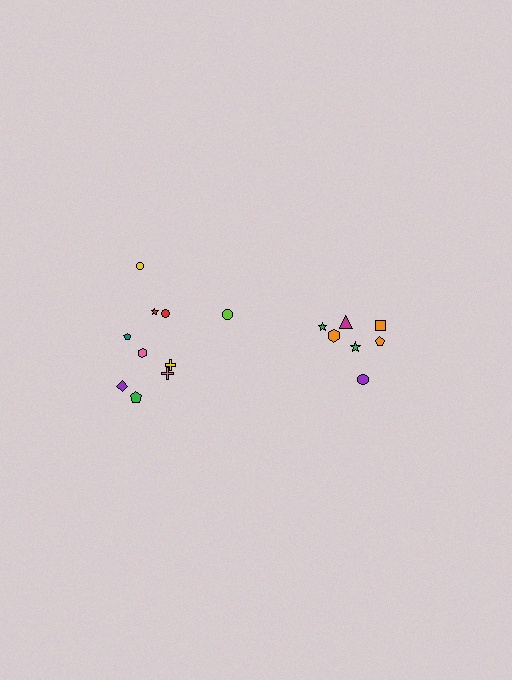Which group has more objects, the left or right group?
The left group.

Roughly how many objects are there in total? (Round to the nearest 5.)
Roughly 15 objects in total.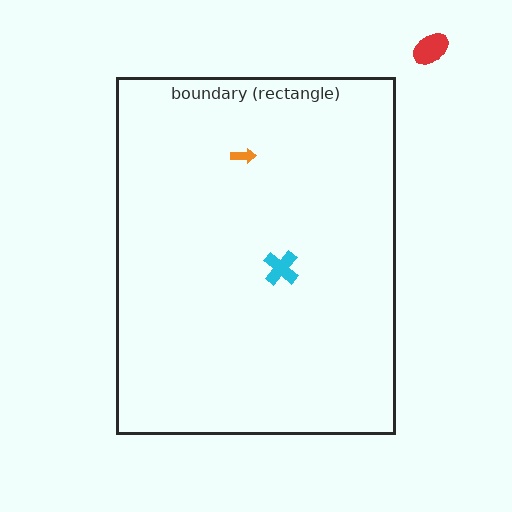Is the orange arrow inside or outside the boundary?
Inside.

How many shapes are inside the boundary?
2 inside, 1 outside.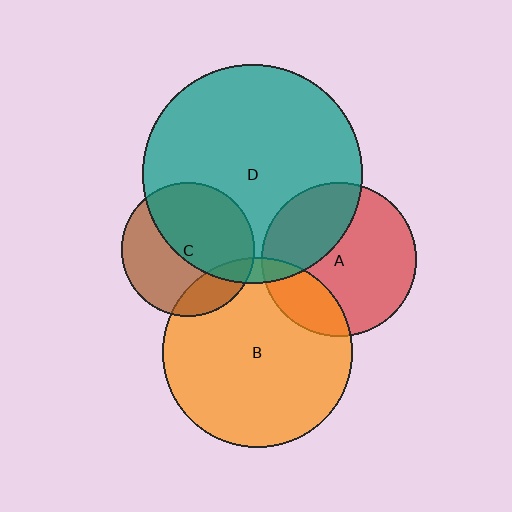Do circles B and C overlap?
Yes.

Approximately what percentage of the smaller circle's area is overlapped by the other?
Approximately 20%.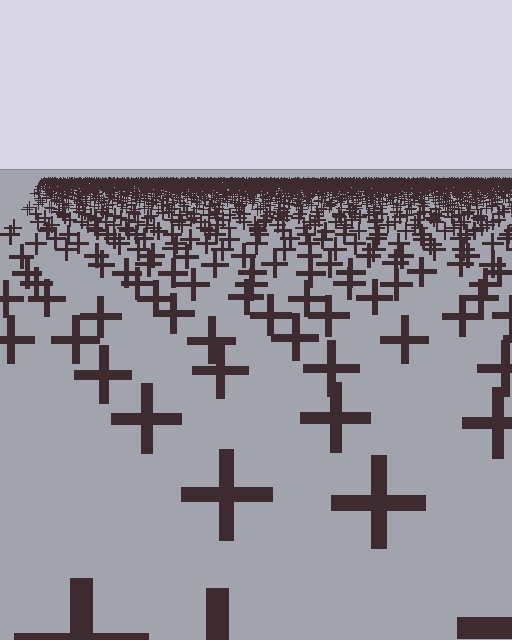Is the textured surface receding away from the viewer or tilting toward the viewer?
The surface is receding away from the viewer. Texture elements get smaller and denser toward the top.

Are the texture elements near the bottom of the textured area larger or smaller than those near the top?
Larger. Near the bottom, elements are closer to the viewer and appear at a bigger on-screen size.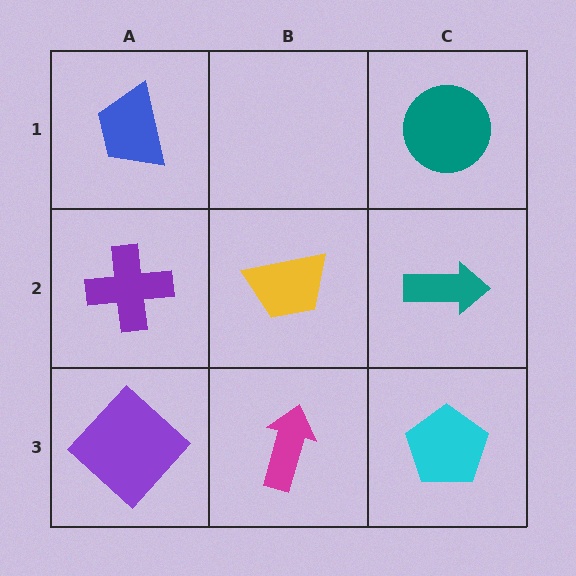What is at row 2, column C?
A teal arrow.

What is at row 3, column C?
A cyan pentagon.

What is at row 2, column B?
A yellow trapezoid.